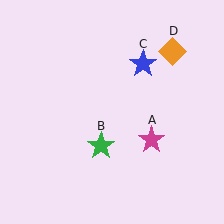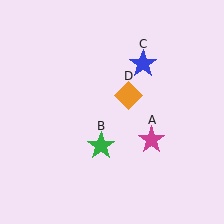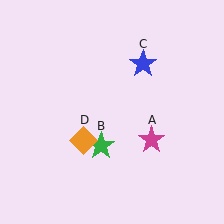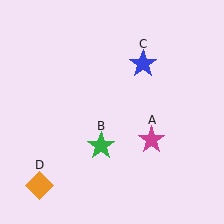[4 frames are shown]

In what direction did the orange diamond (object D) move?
The orange diamond (object D) moved down and to the left.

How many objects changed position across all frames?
1 object changed position: orange diamond (object D).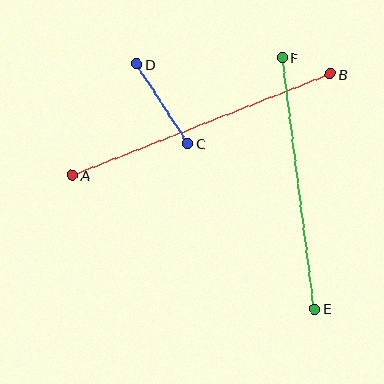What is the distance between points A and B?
The distance is approximately 277 pixels.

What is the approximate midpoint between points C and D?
The midpoint is at approximately (162, 104) pixels.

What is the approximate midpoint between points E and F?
The midpoint is at approximately (299, 183) pixels.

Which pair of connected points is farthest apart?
Points A and B are farthest apart.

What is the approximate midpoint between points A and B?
The midpoint is at approximately (201, 125) pixels.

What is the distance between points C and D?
The distance is approximately 94 pixels.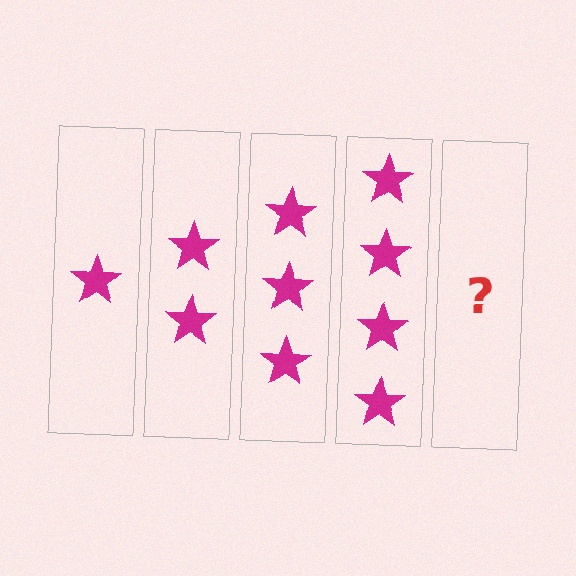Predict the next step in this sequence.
The next step is 5 stars.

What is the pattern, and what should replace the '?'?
The pattern is that each step adds one more star. The '?' should be 5 stars.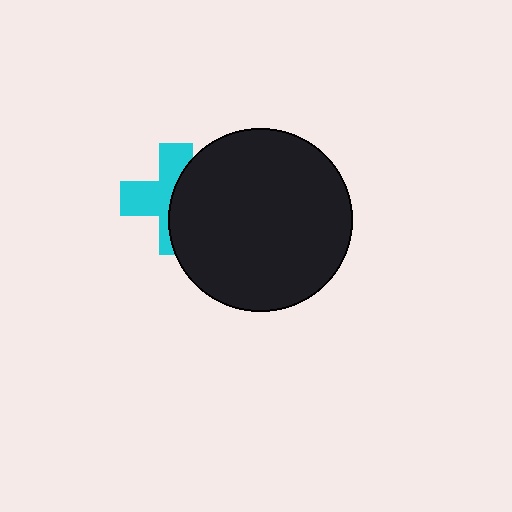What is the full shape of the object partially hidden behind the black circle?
The partially hidden object is a cyan cross.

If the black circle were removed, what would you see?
You would see the complete cyan cross.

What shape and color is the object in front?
The object in front is a black circle.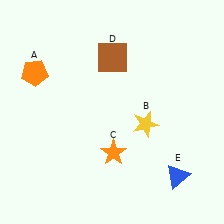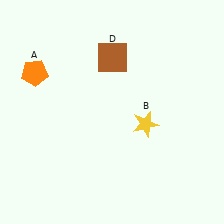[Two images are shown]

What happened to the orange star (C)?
The orange star (C) was removed in Image 2. It was in the bottom-right area of Image 1.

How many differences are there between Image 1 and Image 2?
There are 2 differences between the two images.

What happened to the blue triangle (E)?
The blue triangle (E) was removed in Image 2. It was in the bottom-right area of Image 1.